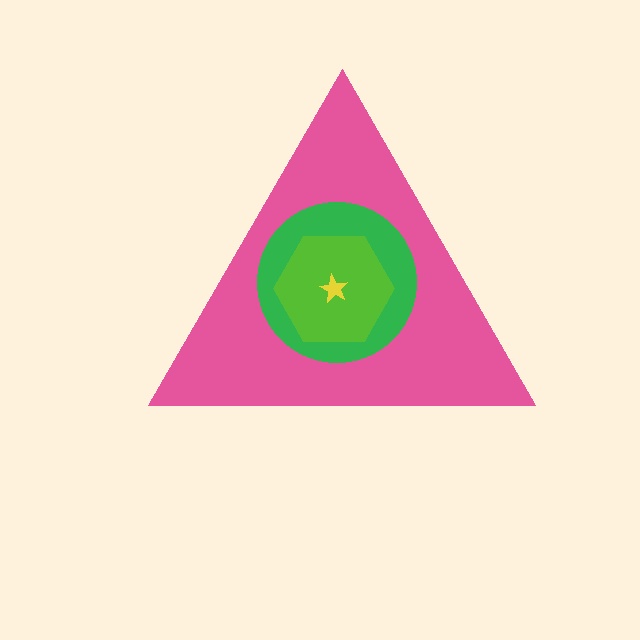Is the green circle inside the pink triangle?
Yes.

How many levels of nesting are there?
4.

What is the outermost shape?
The pink triangle.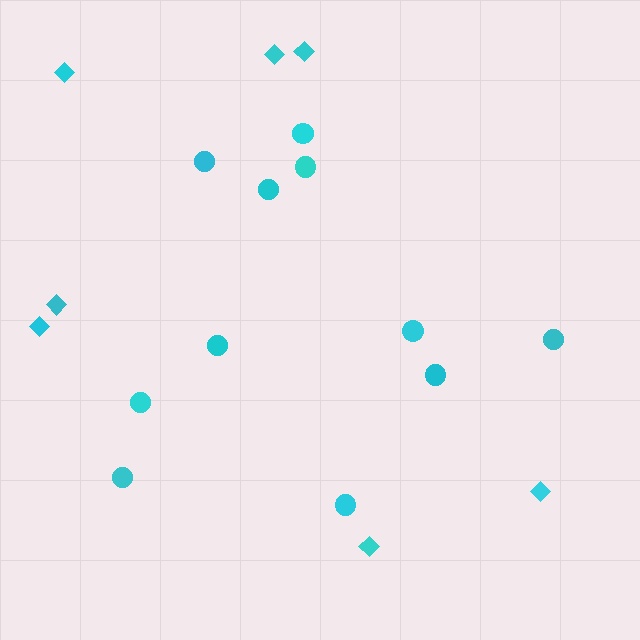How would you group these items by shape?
There are 2 groups: one group of diamonds (7) and one group of circles (11).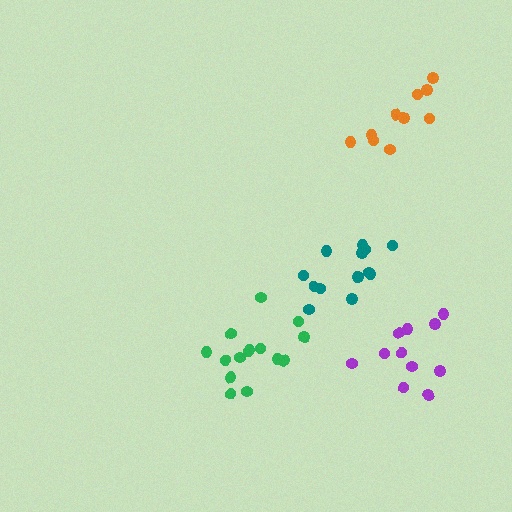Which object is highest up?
The orange cluster is topmost.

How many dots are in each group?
Group 1: 15 dots, Group 2: 11 dots, Group 3: 14 dots, Group 4: 10 dots (50 total).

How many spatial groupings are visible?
There are 4 spatial groupings.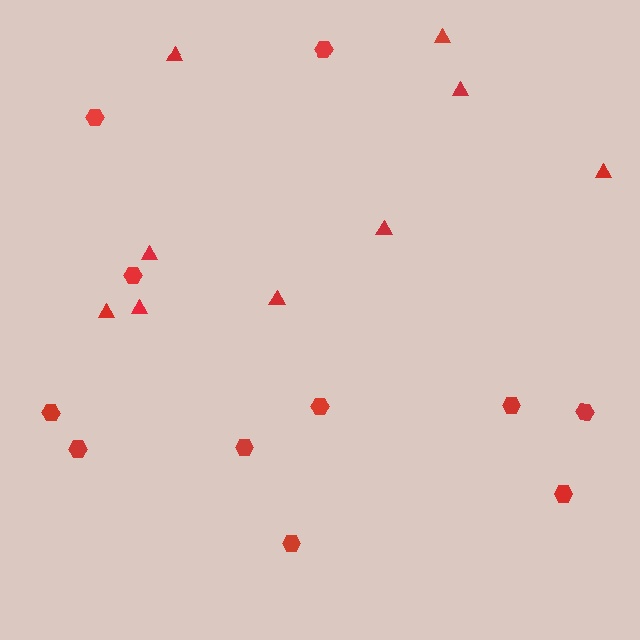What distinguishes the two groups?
There are 2 groups: one group of triangles (9) and one group of hexagons (11).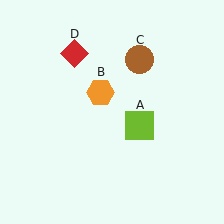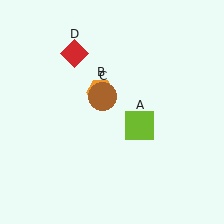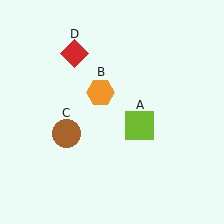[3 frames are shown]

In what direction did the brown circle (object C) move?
The brown circle (object C) moved down and to the left.